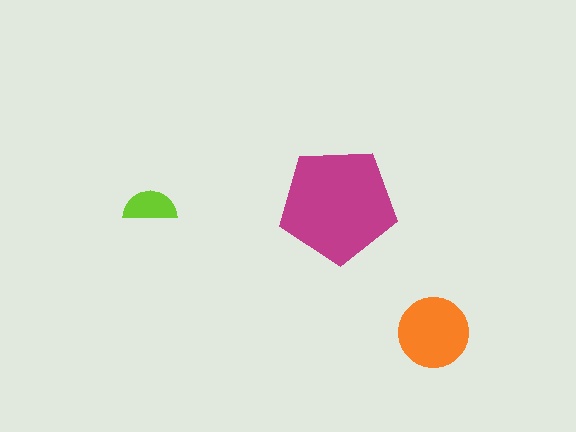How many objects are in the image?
There are 3 objects in the image.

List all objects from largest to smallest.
The magenta pentagon, the orange circle, the lime semicircle.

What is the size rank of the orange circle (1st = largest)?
2nd.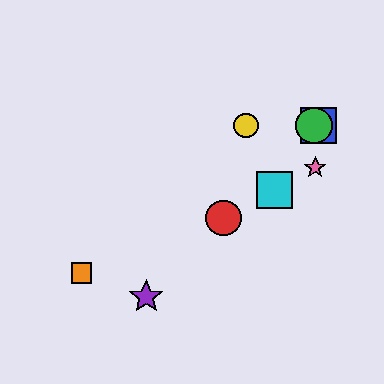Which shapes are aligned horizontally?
The blue square, the green circle, the yellow circle are aligned horizontally.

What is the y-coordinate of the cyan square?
The cyan square is at y≈190.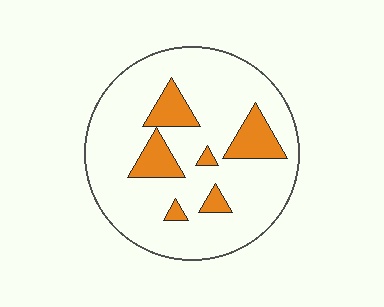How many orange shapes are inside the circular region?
6.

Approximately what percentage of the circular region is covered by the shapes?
Approximately 15%.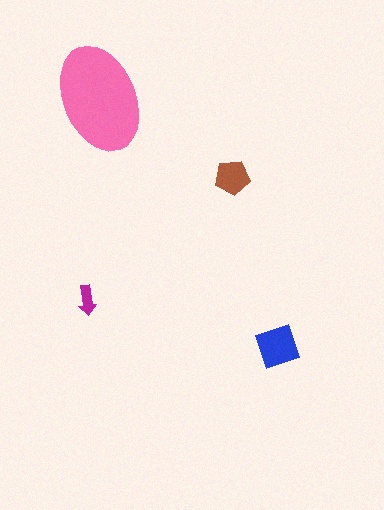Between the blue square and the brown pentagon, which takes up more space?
The blue square.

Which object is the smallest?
The magenta arrow.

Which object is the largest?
The pink ellipse.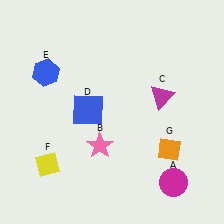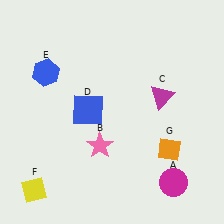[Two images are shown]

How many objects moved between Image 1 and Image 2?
1 object moved between the two images.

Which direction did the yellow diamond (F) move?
The yellow diamond (F) moved down.